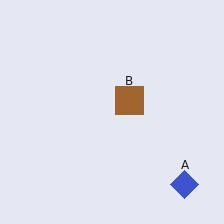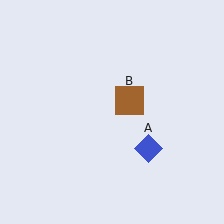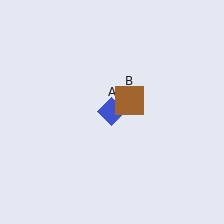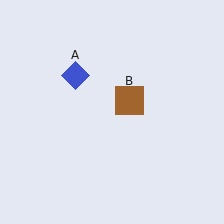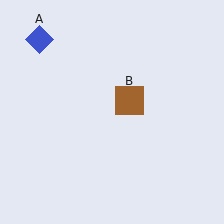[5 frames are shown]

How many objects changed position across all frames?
1 object changed position: blue diamond (object A).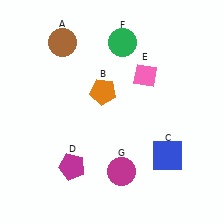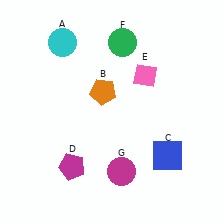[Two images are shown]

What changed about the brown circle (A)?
In Image 1, A is brown. In Image 2, it changed to cyan.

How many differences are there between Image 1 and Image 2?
There is 1 difference between the two images.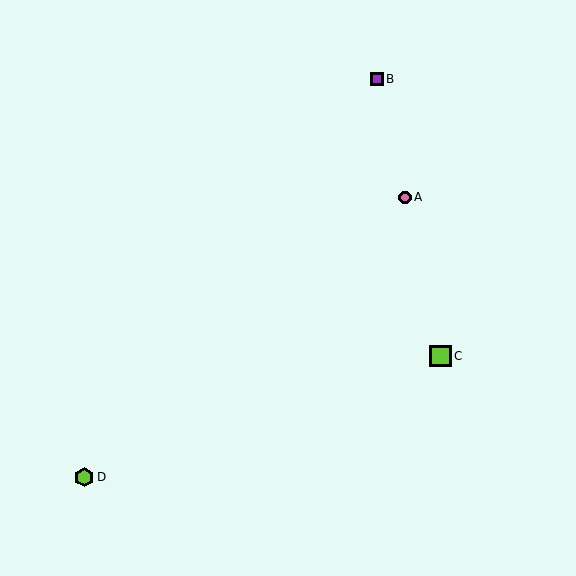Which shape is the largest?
The lime square (labeled C) is the largest.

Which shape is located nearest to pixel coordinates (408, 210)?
The pink circle (labeled A) at (405, 197) is nearest to that location.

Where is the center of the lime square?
The center of the lime square is at (440, 356).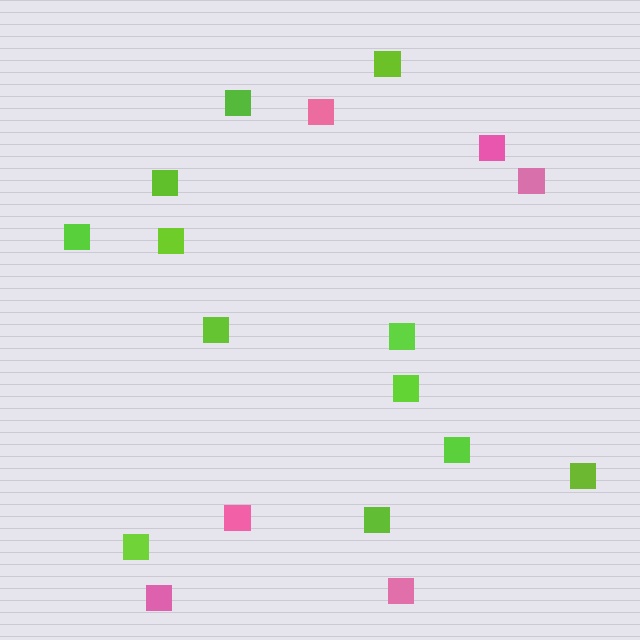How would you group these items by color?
There are 2 groups: one group of pink squares (6) and one group of lime squares (12).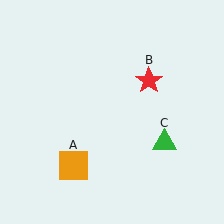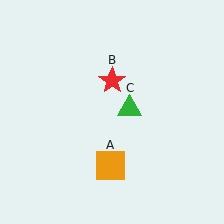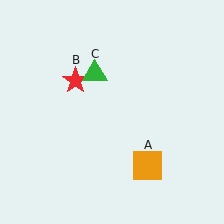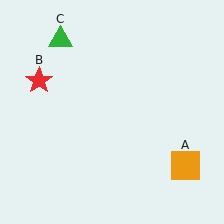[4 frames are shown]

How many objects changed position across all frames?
3 objects changed position: orange square (object A), red star (object B), green triangle (object C).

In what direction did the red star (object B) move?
The red star (object B) moved left.